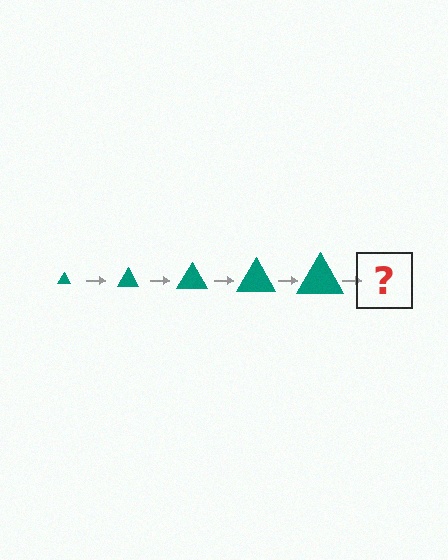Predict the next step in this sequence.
The next step is a teal triangle, larger than the previous one.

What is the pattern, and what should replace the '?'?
The pattern is that the triangle gets progressively larger each step. The '?' should be a teal triangle, larger than the previous one.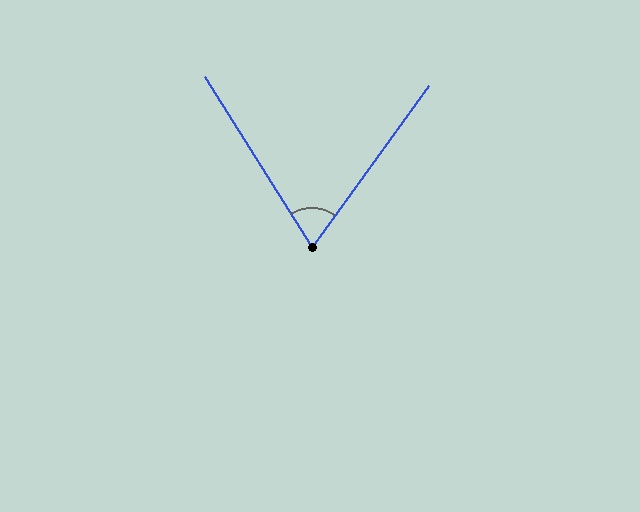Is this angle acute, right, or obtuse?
It is acute.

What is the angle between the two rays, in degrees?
Approximately 68 degrees.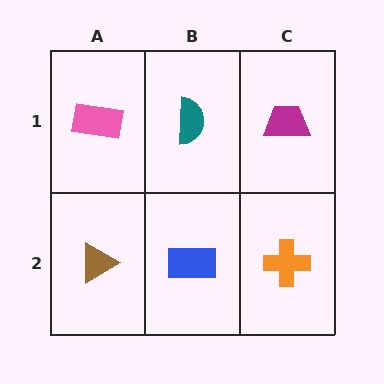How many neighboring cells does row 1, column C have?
2.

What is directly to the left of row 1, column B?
A pink rectangle.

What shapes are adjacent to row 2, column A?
A pink rectangle (row 1, column A), a blue rectangle (row 2, column B).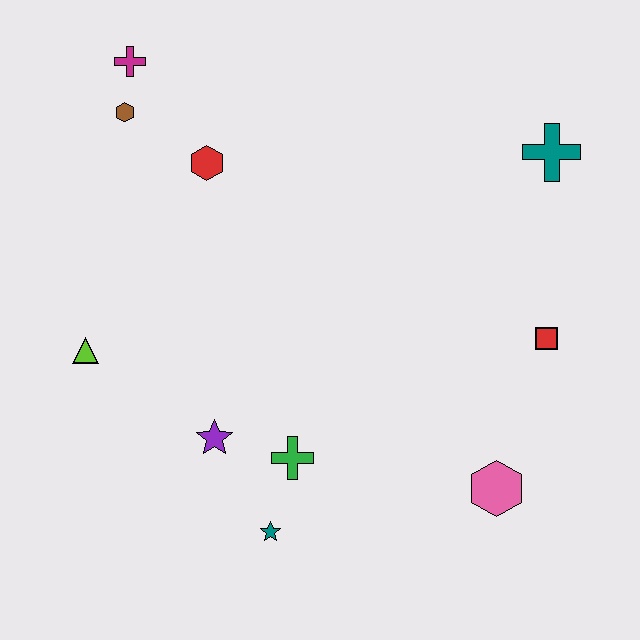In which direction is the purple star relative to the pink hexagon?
The purple star is to the left of the pink hexagon.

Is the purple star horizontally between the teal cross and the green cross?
No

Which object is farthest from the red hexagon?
The pink hexagon is farthest from the red hexagon.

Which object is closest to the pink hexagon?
The red square is closest to the pink hexagon.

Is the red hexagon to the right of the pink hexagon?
No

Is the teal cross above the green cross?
Yes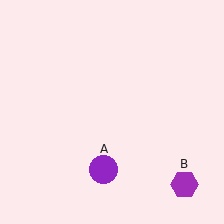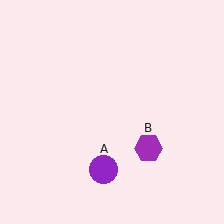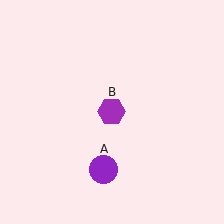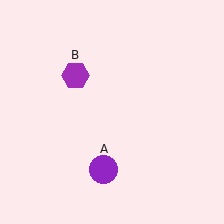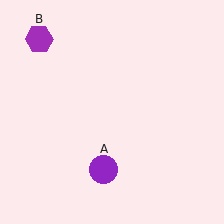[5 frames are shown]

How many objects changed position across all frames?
1 object changed position: purple hexagon (object B).